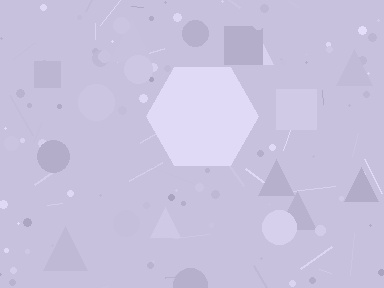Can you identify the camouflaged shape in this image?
The camouflaged shape is a hexagon.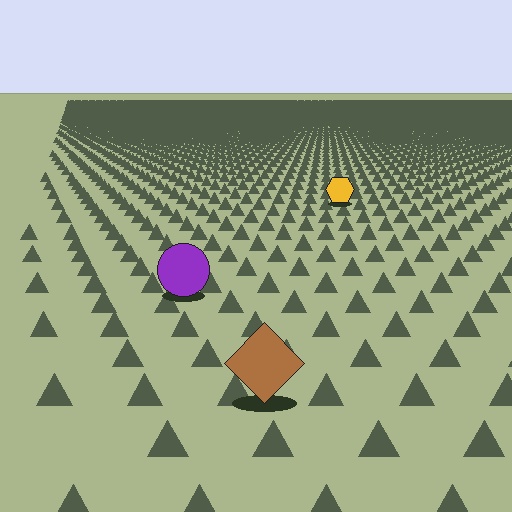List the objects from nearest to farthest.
From nearest to farthest: the brown diamond, the purple circle, the yellow hexagon.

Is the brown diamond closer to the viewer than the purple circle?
Yes. The brown diamond is closer — you can tell from the texture gradient: the ground texture is coarser near it.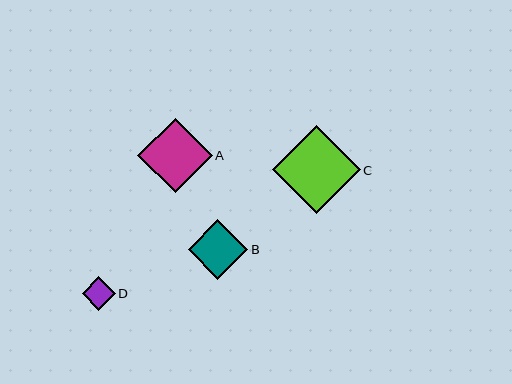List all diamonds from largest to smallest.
From largest to smallest: C, A, B, D.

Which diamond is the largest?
Diamond C is the largest with a size of approximately 88 pixels.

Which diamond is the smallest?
Diamond D is the smallest with a size of approximately 33 pixels.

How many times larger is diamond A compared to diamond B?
Diamond A is approximately 1.3 times the size of diamond B.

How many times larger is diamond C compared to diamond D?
Diamond C is approximately 2.6 times the size of diamond D.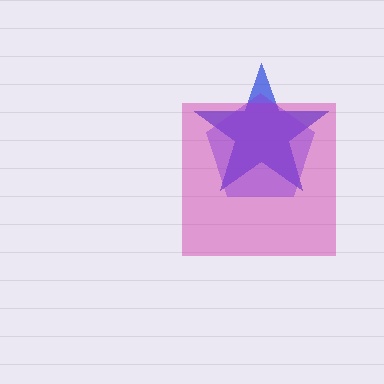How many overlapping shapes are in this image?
There are 3 overlapping shapes in the image.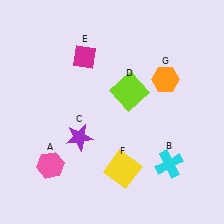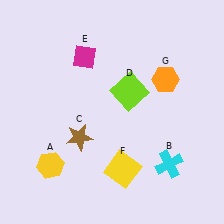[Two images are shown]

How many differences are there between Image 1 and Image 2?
There are 2 differences between the two images.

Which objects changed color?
A changed from pink to yellow. C changed from purple to brown.